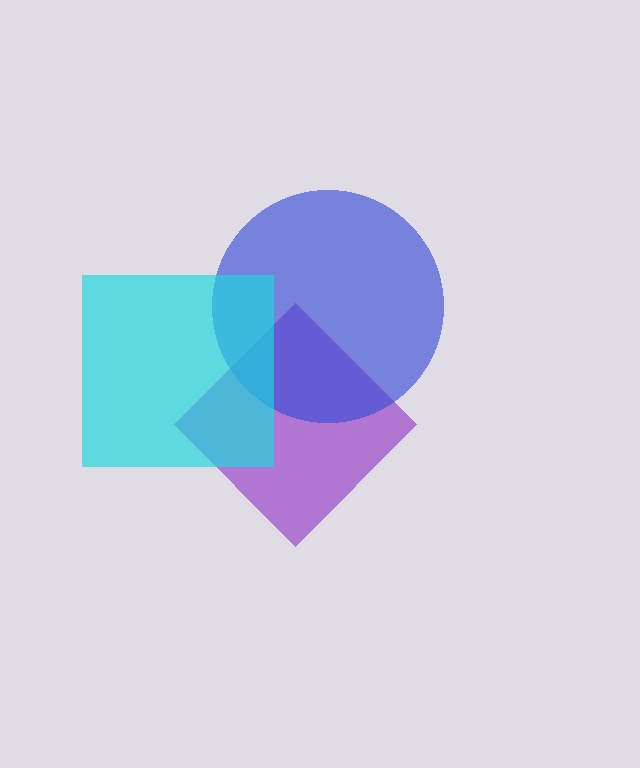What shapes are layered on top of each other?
The layered shapes are: a purple diamond, a blue circle, a cyan square.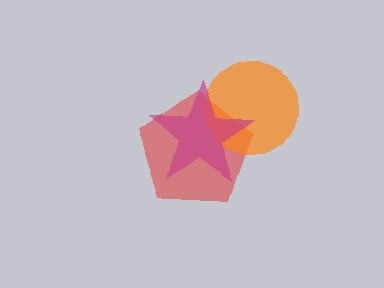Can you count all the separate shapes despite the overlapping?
Yes, there are 3 separate shapes.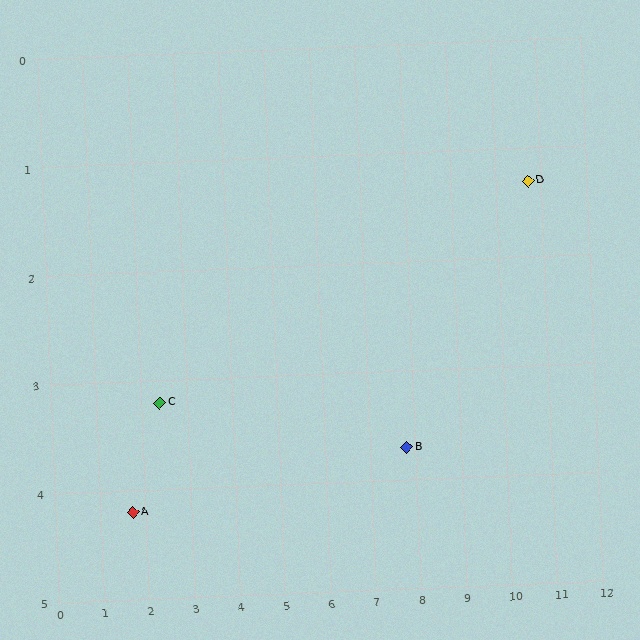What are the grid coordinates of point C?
Point C is at approximately (2.4, 3.2).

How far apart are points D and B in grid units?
Points D and B are about 3.8 grid units apart.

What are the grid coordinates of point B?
Point B is at approximately (7.8, 3.7).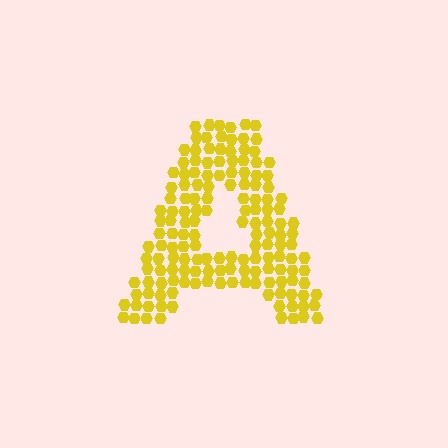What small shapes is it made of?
It is made of small hexagons.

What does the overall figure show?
The overall figure shows the letter A.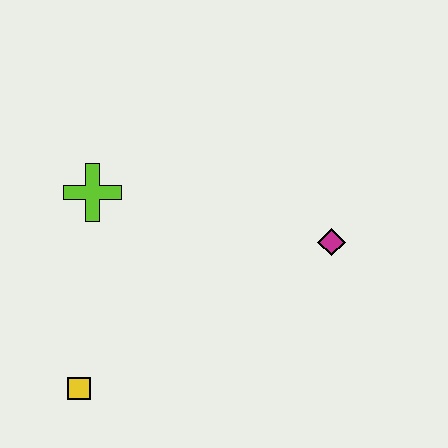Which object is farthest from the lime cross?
The magenta diamond is farthest from the lime cross.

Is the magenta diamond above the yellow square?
Yes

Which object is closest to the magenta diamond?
The lime cross is closest to the magenta diamond.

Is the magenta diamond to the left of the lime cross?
No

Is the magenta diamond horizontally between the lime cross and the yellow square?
No